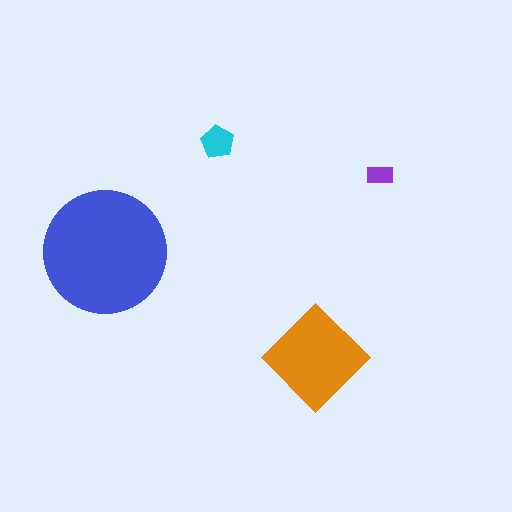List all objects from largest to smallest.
The blue circle, the orange diamond, the cyan pentagon, the purple rectangle.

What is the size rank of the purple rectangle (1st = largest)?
4th.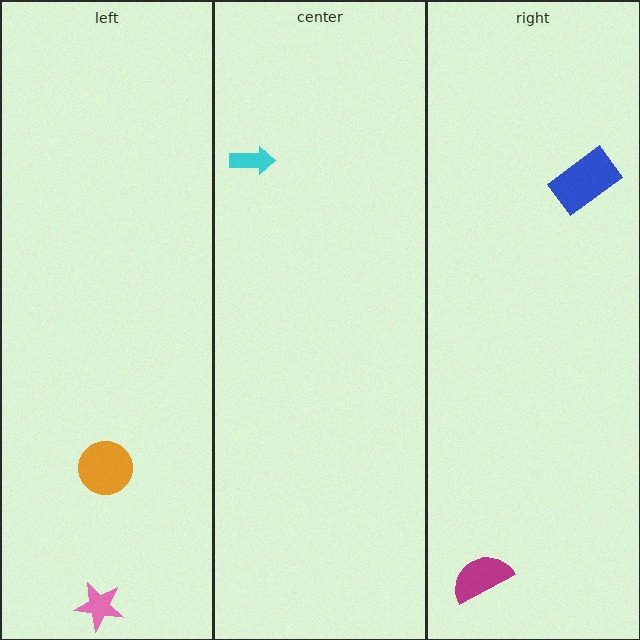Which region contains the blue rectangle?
The right region.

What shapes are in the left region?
The pink star, the orange circle.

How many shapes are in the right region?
2.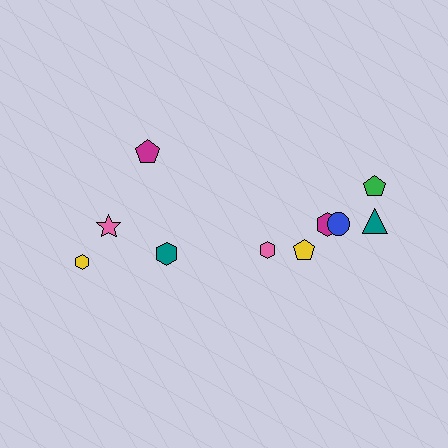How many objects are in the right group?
There are 6 objects.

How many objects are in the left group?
There are 4 objects.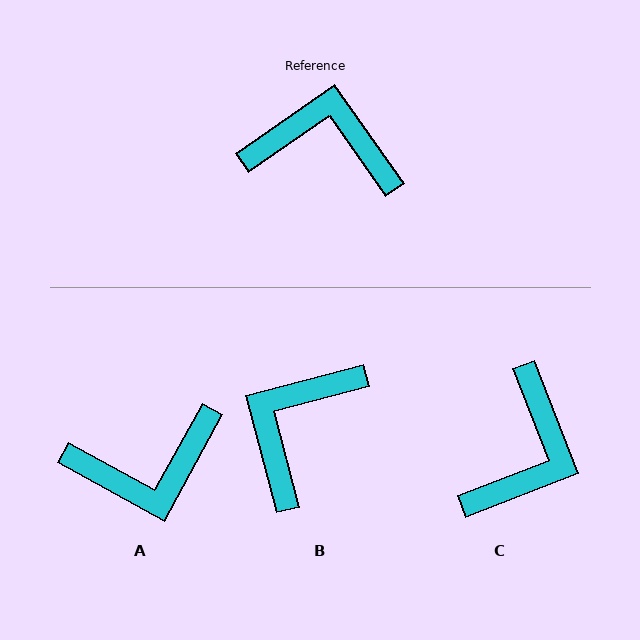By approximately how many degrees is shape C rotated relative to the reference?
Approximately 104 degrees clockwise.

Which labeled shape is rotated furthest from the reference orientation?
A, about 154 degrees away.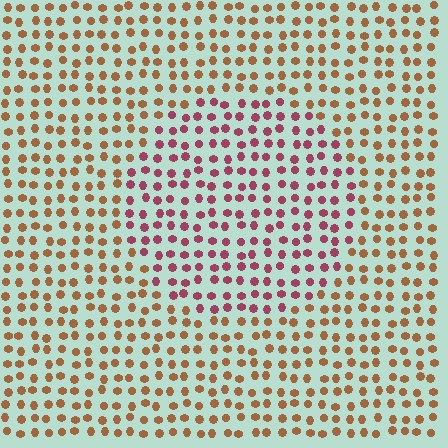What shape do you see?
I see a circle.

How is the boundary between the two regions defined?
The boundary is defined purely by a slight shift in hue (about 47 degrees). Spacing, size, and orientation are identical on both sides.